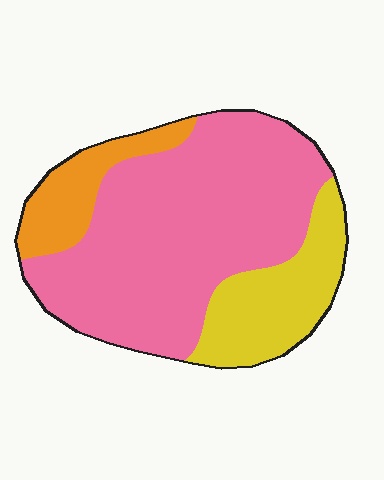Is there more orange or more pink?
Pink.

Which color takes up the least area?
Orange, at roughly 15%.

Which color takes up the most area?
Pink, at roughly 65%.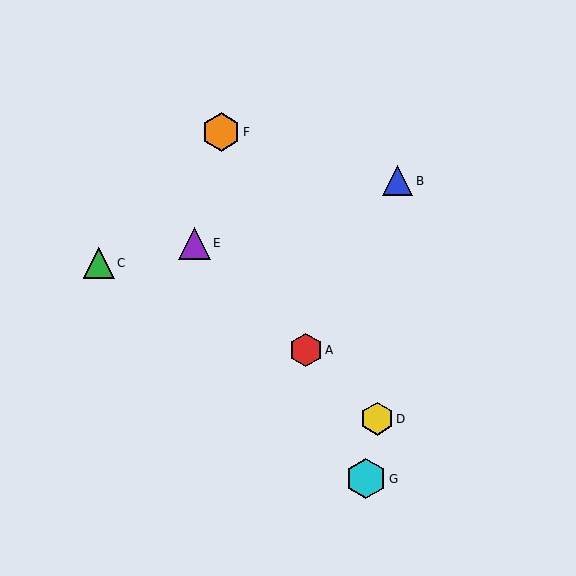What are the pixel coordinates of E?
Object E is at (195, 243).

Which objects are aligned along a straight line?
Objects A, D, E are aligned along a straight line.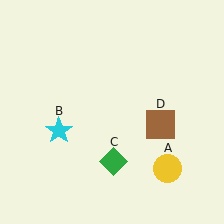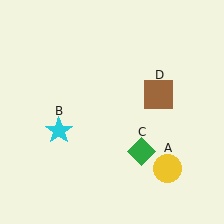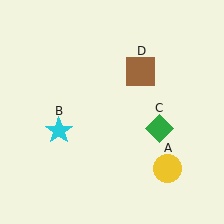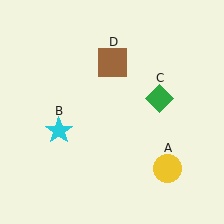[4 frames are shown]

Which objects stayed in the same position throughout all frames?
Yellow circle (object A) and cyan star (object B) remained stationary.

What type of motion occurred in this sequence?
The green diamond (object C), brown square (object D) rotated counterclockwise around the center of the scene.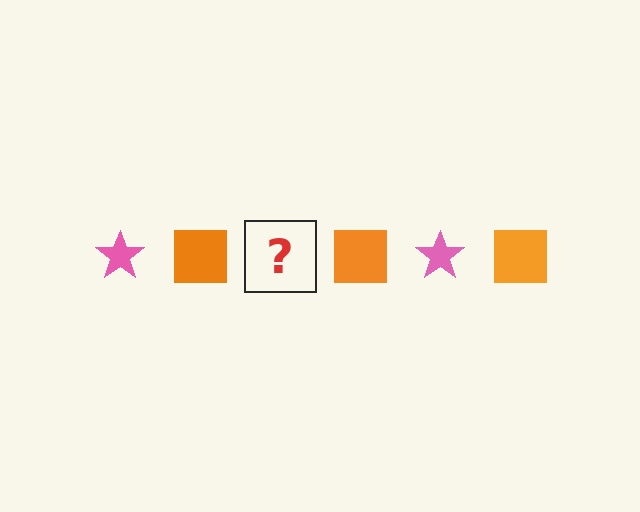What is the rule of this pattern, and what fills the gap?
The rule is that the pattern alternates between pink star and orange square. The gap should be filled with a pink star.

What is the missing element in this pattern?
The missing element is a pink star.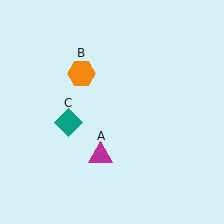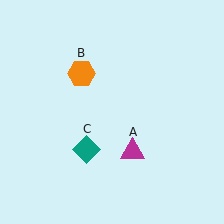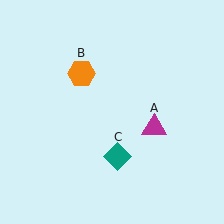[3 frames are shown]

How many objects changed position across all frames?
2 objects changed position: magenta triangle (object A), teal diamond (object C).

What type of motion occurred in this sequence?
The magenta triangle (object A), teal diamond (object C) rotated counterclockwise around the center of the scene.